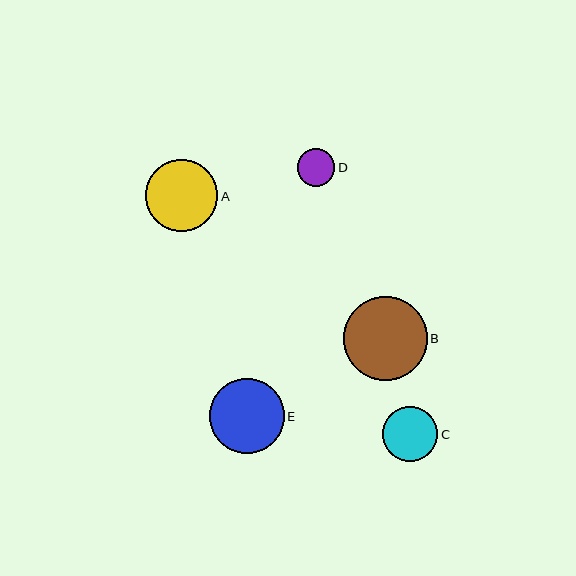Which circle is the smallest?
Circle D is the smallest with a size of approximately 38 pixels.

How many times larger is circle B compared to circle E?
Circle B is approximately 1.1 times the size of circle E.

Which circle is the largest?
Circle B is the largest with a size of approximately 83 pixels.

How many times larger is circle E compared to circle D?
Circle E is approximately 2.0 times the size of circle D.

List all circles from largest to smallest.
From largest to smallest: B, E, A, C, D.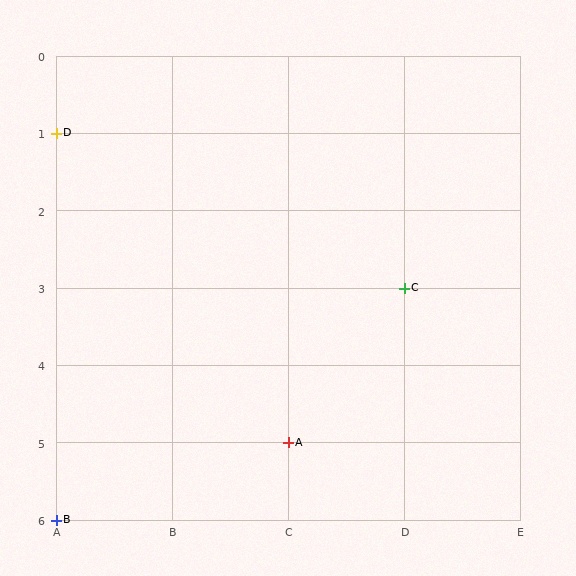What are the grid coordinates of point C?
Point C is at grid coordinates (D, 3).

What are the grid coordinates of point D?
Point D is at grid coordinates (A, 1).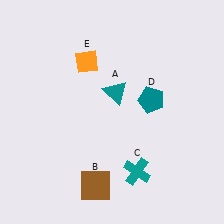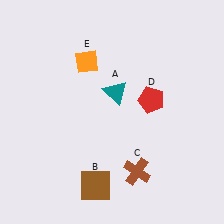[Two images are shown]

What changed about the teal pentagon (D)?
In Image 1, D is teal. In Image 2, it changed to red.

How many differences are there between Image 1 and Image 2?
There are 2 differences between the two images.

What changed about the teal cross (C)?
In Image 1, C is teal. In Image 2, it changed to brown.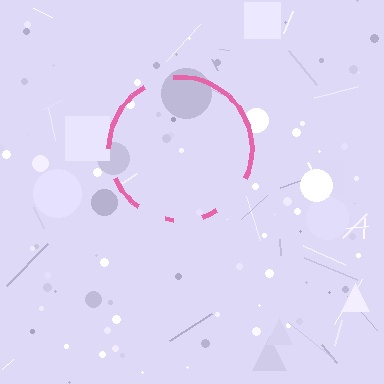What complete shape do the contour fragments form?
The contour fragments form a circle.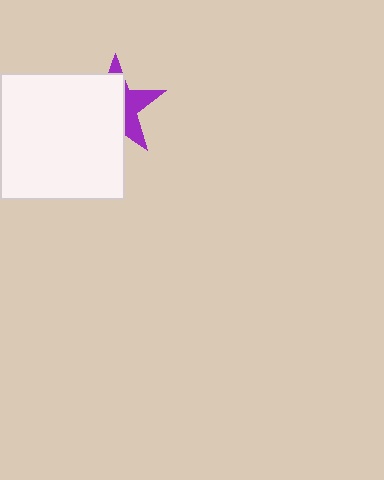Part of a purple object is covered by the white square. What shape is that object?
It is a star.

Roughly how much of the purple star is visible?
A small part of it is visible (roughly 37%).